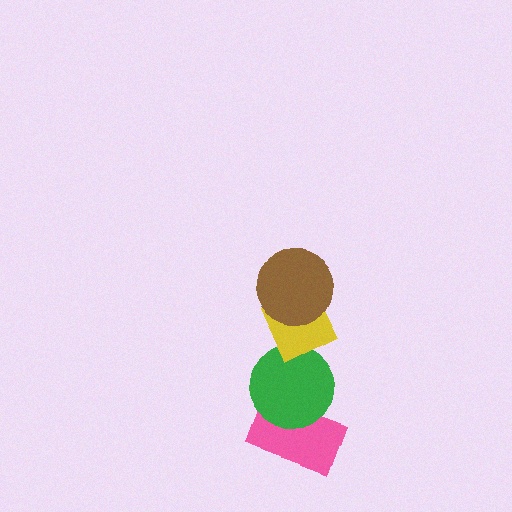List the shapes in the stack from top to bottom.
From top to bottom: the brown circle, the yellow diamond, the green circle, the pink rectangle.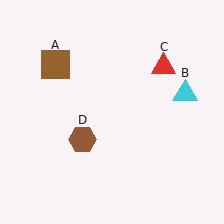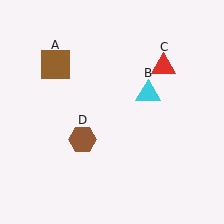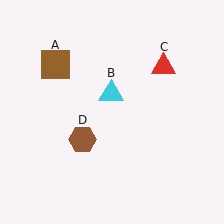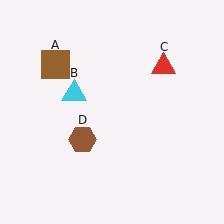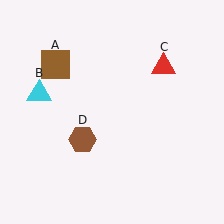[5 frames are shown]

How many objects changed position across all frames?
1 object changed position: cyan triangle (object B).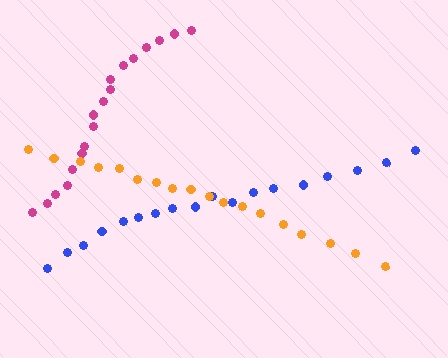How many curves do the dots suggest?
There are 3 distinct paths.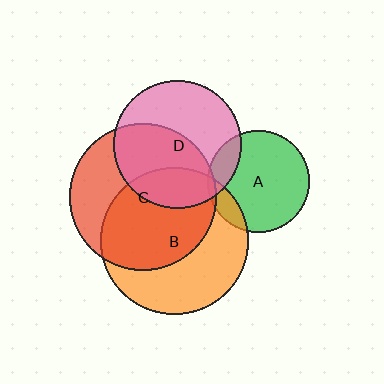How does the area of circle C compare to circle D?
Approximately 1.3 times.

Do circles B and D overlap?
Yes.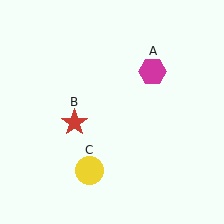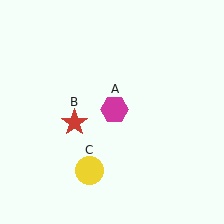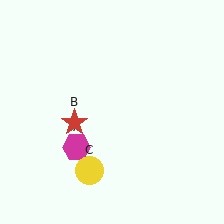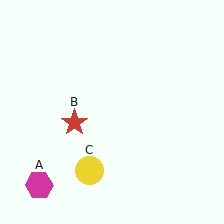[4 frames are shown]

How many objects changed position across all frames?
1 object changed position: magenta hexagon (object A).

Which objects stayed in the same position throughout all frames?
Red star (object B) and yellow circle (object C) remained stationary.